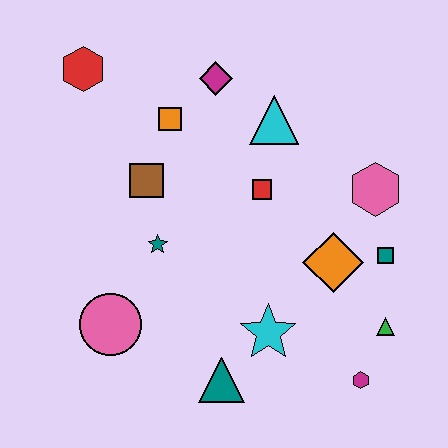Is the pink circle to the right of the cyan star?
No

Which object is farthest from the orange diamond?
The red hexagon is farthest from the orange diamond.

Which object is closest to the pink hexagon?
The teal square is closest to the pink hexagon.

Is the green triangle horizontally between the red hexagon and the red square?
No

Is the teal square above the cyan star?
Yes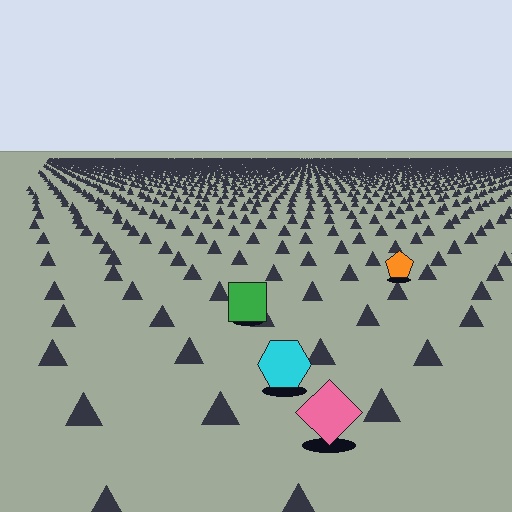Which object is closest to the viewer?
The pink diamond is closest. The texture marks near it are larger and more spread out.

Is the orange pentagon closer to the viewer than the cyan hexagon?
No. The cyan hexagon is closer — you can tell from the texture gradient: the ground texture is coarser near it.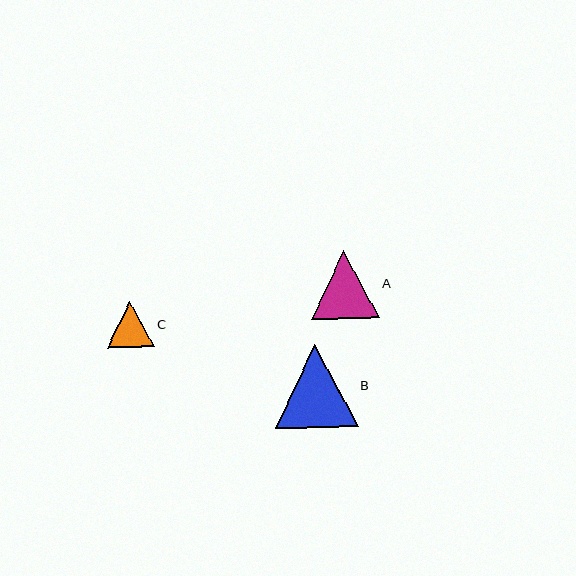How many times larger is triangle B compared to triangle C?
Triangle B is approximately 1.8 times the size of triangle C.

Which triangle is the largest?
Triangle B is the largest with a size of approximately 83 pixels.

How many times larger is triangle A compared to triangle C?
Triangle A is approximately 1.5 times the size of triangle C.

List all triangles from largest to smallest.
From largest to smallest: B, A, C.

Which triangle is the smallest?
Triangle C is the smallest with a size of approximately 47 pixels.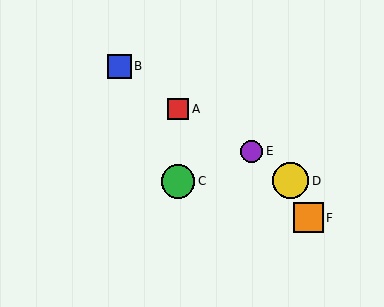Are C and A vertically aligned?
Yes, both are at x≈178.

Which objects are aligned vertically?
Objects A, C are aligned vertically.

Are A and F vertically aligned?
No, A is at x≈178 and F is at x≈309.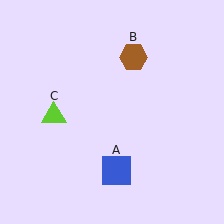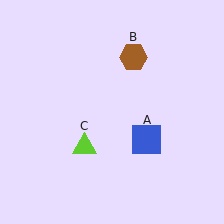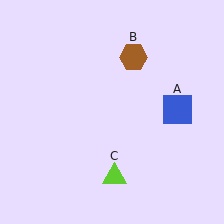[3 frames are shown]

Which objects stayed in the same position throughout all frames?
Brown hexagon (object B) remained stationary.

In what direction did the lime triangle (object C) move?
The lime triangle (object C) moved down and to the right.